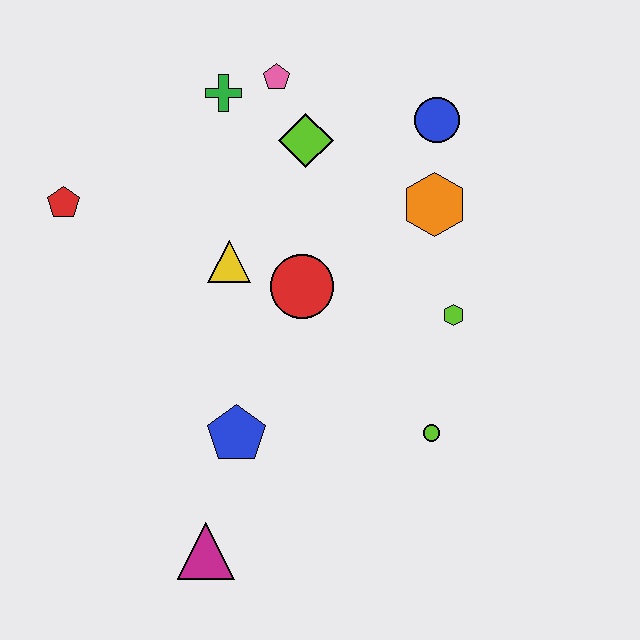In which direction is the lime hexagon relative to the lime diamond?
The lime hexagon is below the lime diamond.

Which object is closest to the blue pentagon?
The magenta triangle is closest to the blue pentagon.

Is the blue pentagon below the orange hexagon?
Yes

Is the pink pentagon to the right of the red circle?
No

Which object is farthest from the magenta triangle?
The blue circle is farthest from the magenta triangle.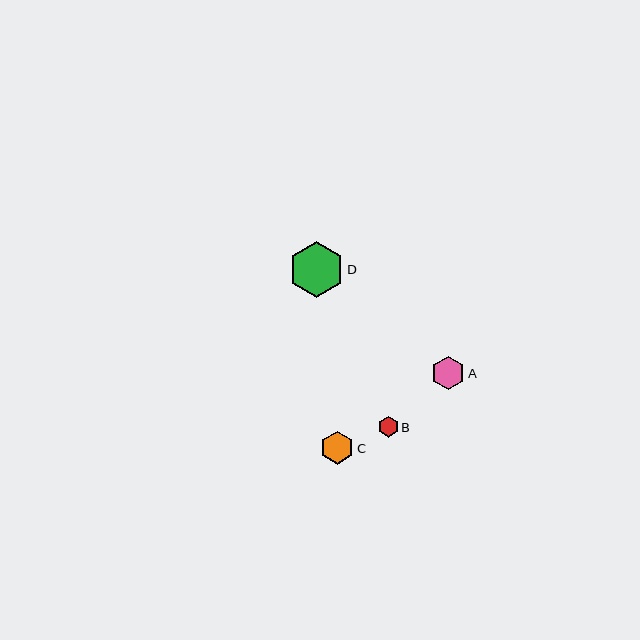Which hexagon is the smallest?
Hexagon B is the smallest with a size of approximately 20 pixels.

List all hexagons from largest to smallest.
From largest to smallest: D, A, C, B.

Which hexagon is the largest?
Hexagon D is the largest with a size of approximately 56 pixels.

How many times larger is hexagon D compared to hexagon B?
Hexagon D is approximately 2.8 times the size of hexagon B.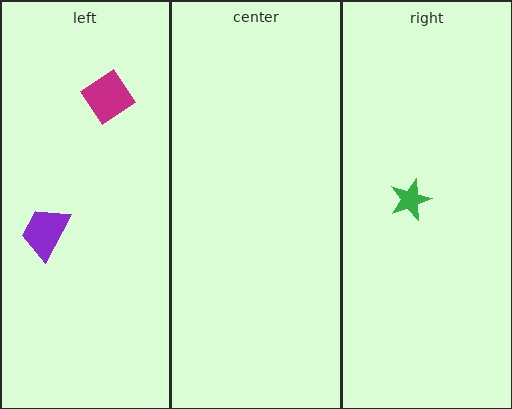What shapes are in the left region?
The magenta diamond, the purple trapezoid.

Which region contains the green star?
The right region.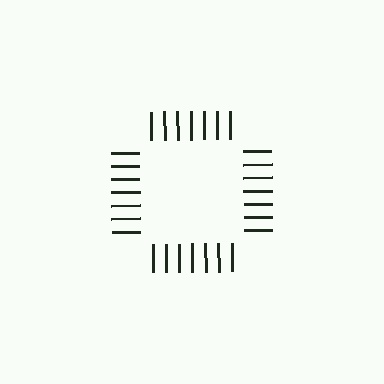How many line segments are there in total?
28 — 7 along each of the 4 edges.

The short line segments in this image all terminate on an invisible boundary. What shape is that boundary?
An illusory square — the line segments terminate on its edges but no continuous stroke is drawn.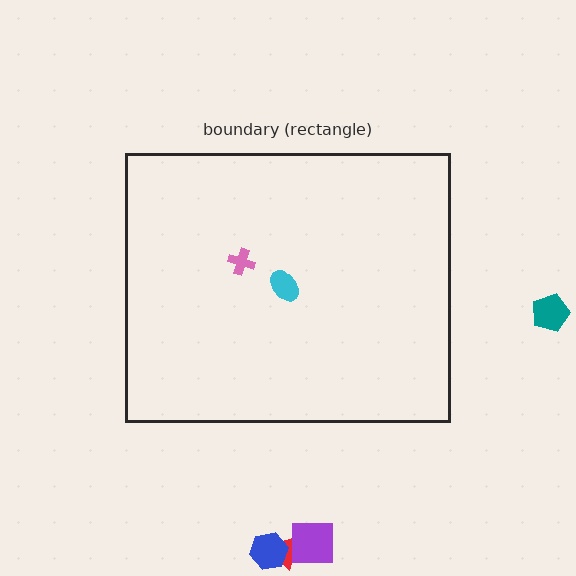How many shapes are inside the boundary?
2 inside, 4 outside.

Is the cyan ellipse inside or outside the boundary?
Inside.